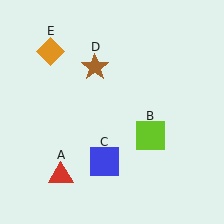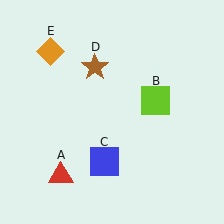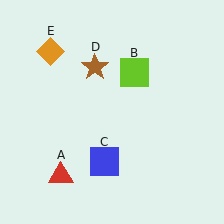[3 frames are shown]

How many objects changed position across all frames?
1 object changed position: lime square (object B).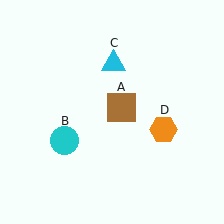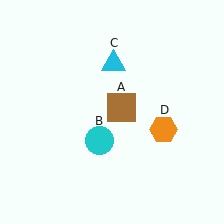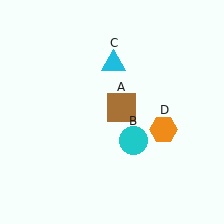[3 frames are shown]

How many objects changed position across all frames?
1 object changed position: cyan circle (object B).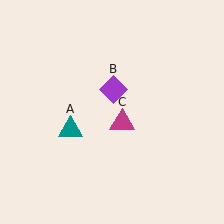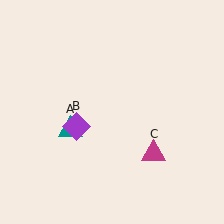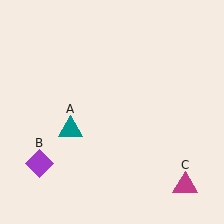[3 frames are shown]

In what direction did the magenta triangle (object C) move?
The magenta triangle (object C) moved down and to the right.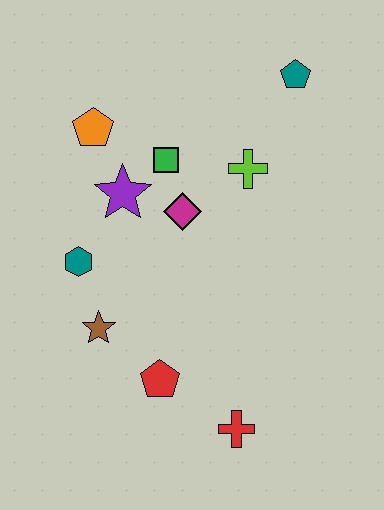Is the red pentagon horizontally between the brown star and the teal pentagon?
Yes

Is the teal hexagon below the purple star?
Yes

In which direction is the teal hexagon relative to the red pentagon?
The teal hexagon is above the red pentagon.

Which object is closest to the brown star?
The teal hexagon is closest to the brown star.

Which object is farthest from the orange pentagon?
The red cross is farthest from the orange pentagon.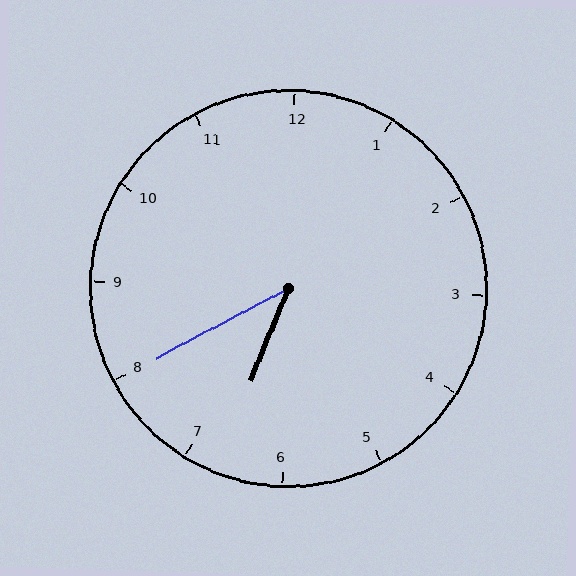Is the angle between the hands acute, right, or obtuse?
It is acute.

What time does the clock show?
6:40.